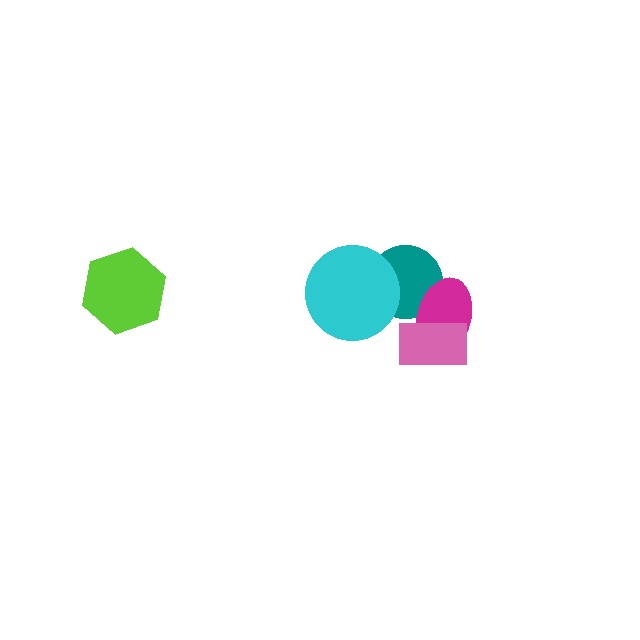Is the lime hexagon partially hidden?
No, no other shape covers it.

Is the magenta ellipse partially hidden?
Yes, it is partially covered by another shape.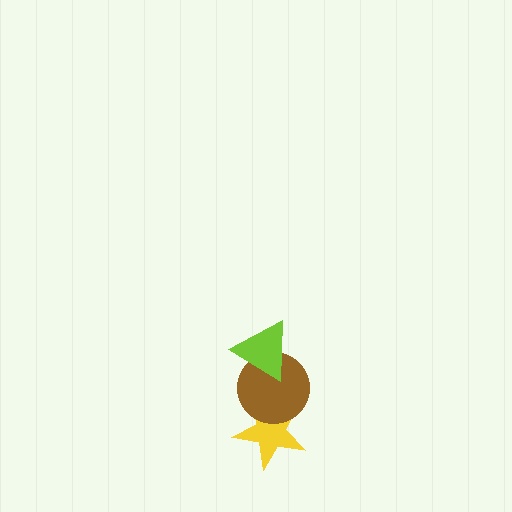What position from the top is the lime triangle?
The lime triangle is 1st from the top.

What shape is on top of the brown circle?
The lime triangle is on top of the brown circle.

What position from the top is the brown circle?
The brown circle is 2nd from the top.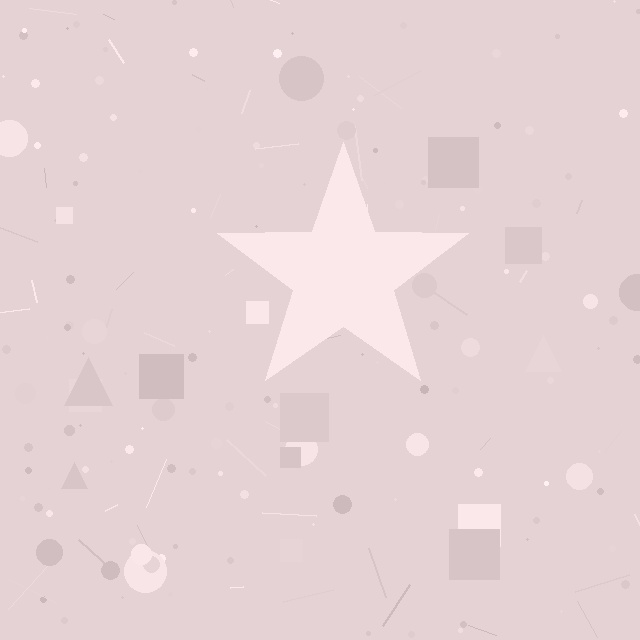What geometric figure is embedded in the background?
A star is embedded in the background.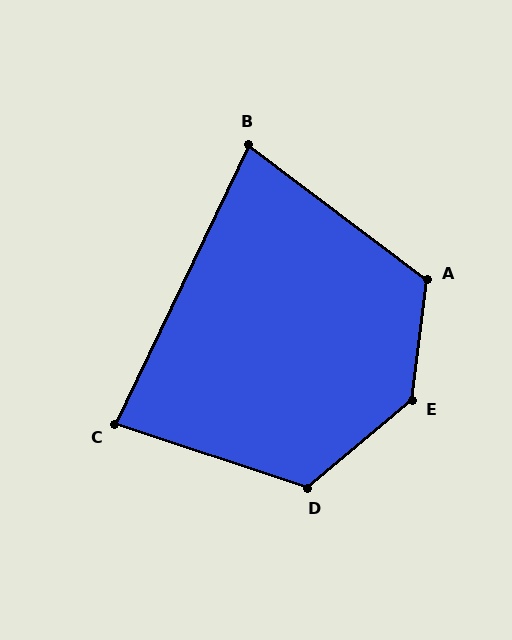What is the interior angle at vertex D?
Approximately 122 degrees (obtuse).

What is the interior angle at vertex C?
Approximately 83 degrees (acute).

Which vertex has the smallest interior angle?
B, at approximately 78 degrees.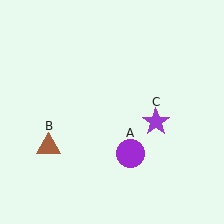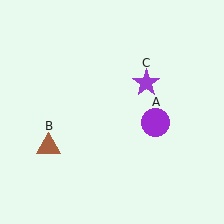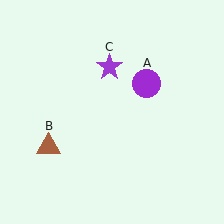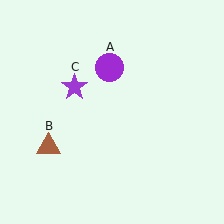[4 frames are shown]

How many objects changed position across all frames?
2 objects changed position: purple circle (object A), purple star (object C).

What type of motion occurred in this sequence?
The purple circle (object A), purple star (object C) rotated counterclockwise around the center of the scene.